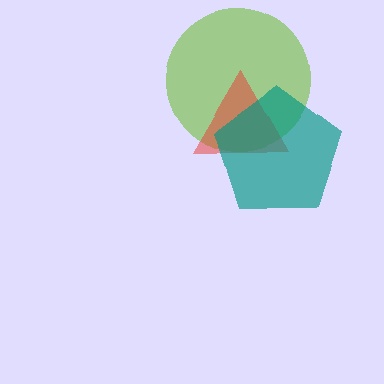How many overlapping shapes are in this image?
There are 3 overlapping shapes in the image.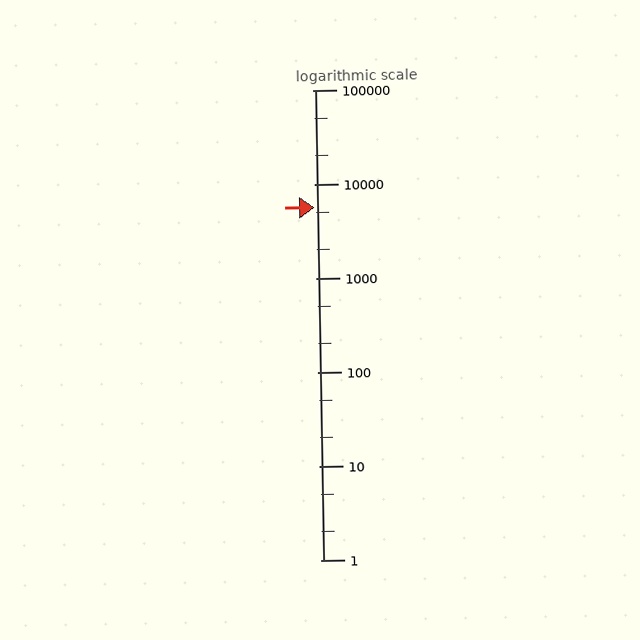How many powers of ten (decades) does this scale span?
The scale spans 5 decades, from 1 to 100000.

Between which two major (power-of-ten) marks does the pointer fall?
The pointer is between 1000 and 10000.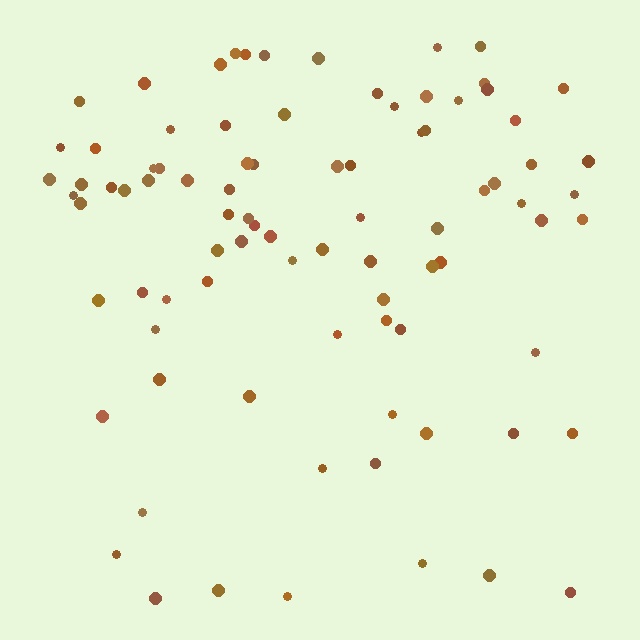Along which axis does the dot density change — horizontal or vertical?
Vertical.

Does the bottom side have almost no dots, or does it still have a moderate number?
Still a moderate number, just noticeably fewer than the top.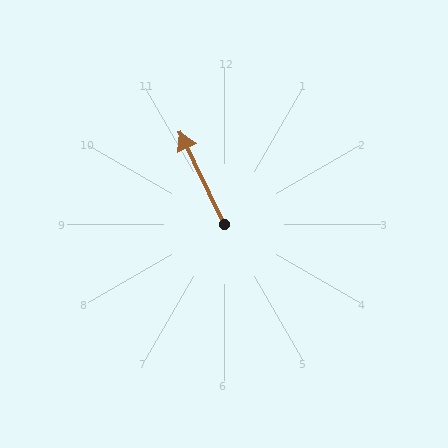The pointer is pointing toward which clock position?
Roughly 11 o'clock.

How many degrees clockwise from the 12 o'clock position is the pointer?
Approximately 334 degrees.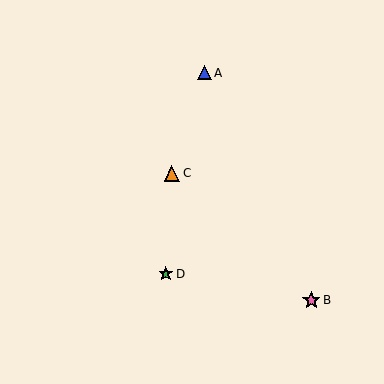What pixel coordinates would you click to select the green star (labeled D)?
Click at (166, 274) to select the green star D.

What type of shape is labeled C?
Shape C is an orange triangle.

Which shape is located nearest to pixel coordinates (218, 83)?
The blue triangle (labeled A) at (204, 73) is nearest to that location.